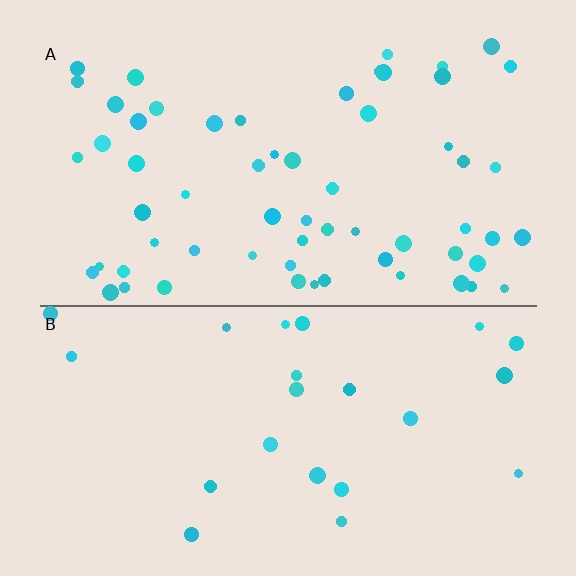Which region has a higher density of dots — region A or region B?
A (the top).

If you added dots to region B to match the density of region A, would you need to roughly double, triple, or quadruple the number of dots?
Approximately triple.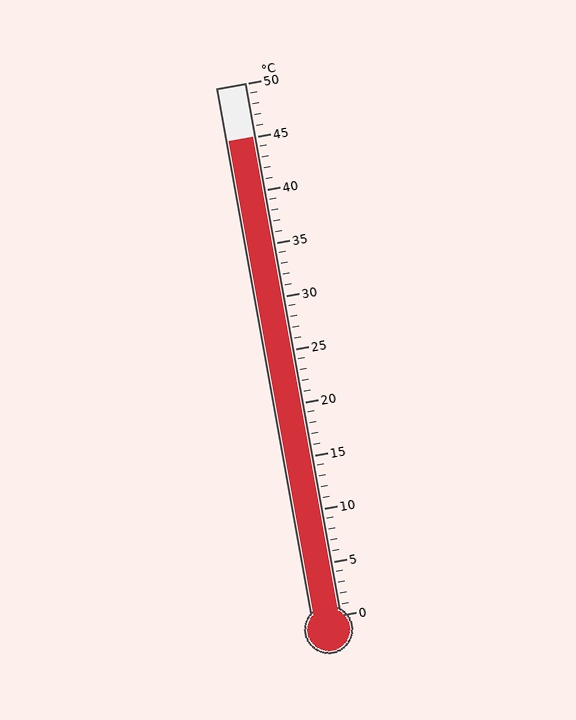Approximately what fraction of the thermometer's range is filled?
The thermometer is filled to approximately 90% of its range.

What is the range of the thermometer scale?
The thermometer scale ranges from 0°C to 50°C.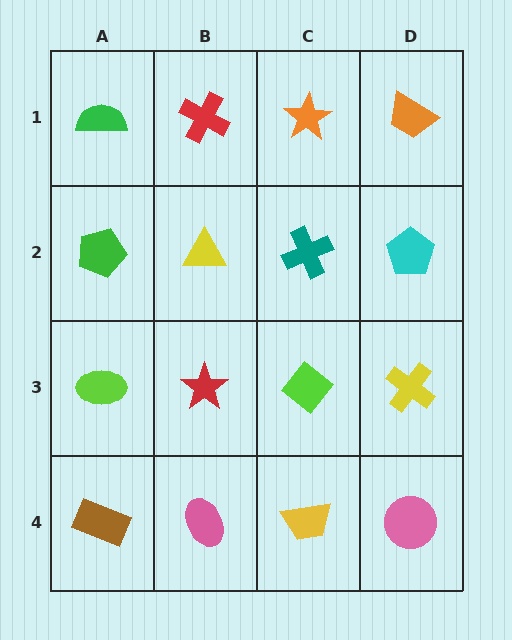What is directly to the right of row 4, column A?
A pink ellipse.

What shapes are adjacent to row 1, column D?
A cyan pentagon (row 2, column D), an orange star (row 1, column C).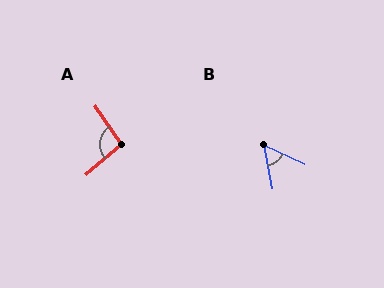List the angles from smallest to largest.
B (53°), A (96°).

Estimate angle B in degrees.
Approximately 53 degrees.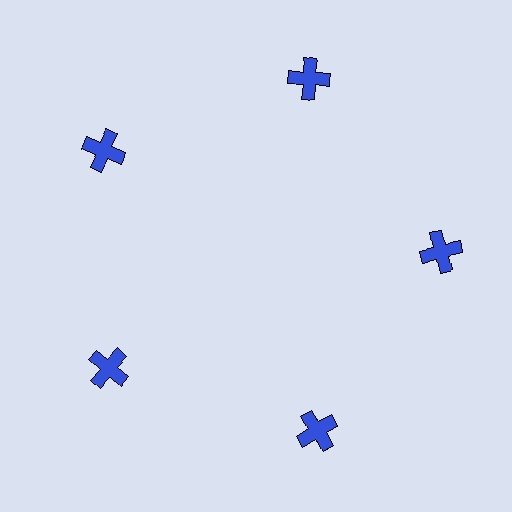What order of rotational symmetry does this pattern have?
This pattern has 5-fold rotational symmetry.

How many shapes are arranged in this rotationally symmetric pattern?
There are 5 shapes, arranged in 5 groups of 1.